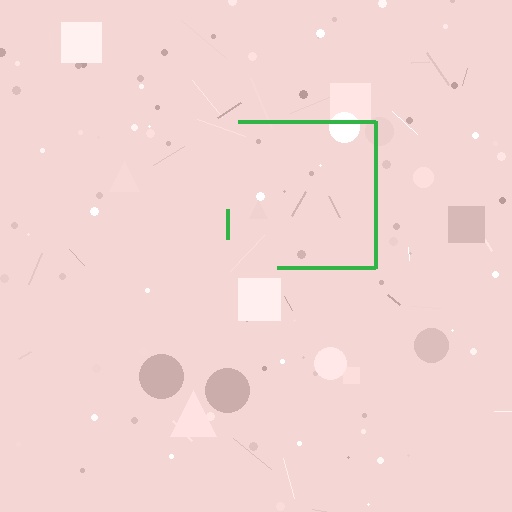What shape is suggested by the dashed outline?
The dashed outline suggests a square.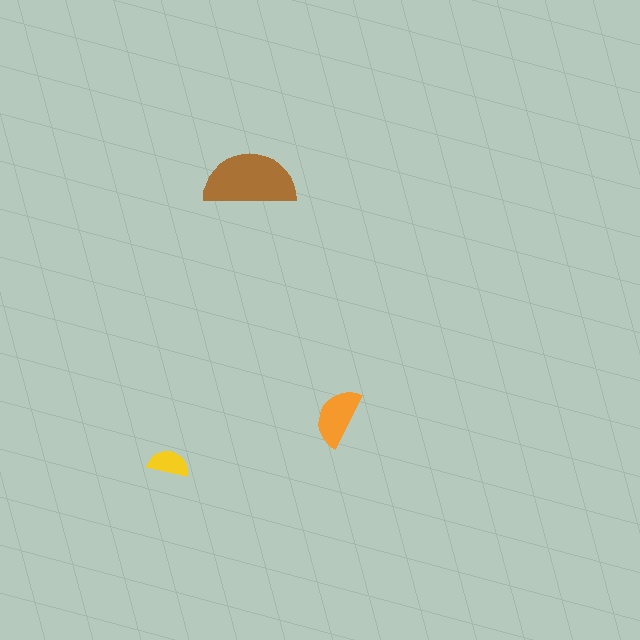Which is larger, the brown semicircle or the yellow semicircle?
The brown one.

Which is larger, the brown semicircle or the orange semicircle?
The brown one.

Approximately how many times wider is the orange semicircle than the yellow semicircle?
About 1.5 times wider.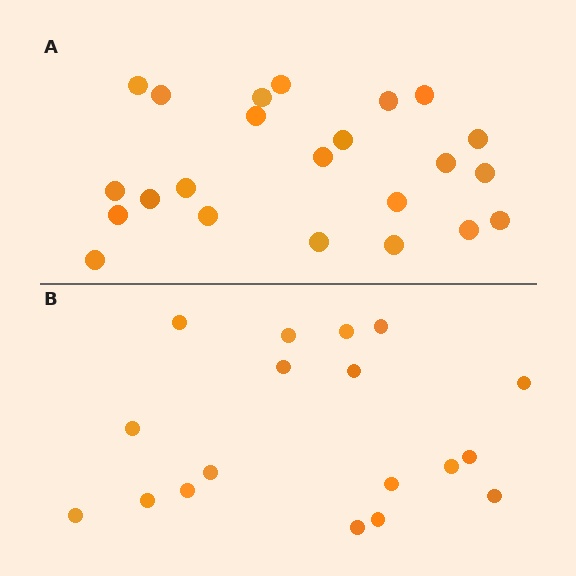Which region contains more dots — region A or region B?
Region A (the top region) has more dots.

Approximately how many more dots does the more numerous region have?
Region A has about 5 more dots than region B.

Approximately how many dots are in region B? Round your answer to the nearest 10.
About 20 dots. (The exact count is 18, which rounds to 20.)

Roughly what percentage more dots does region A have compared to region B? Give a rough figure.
About 30% more.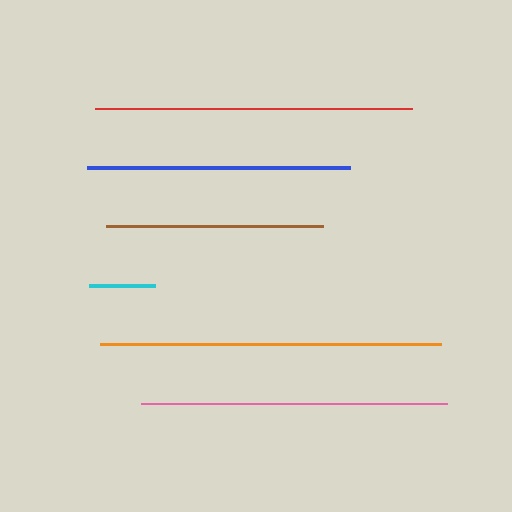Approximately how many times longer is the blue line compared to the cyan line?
The blue line is approximately 4.0 times the length of the cyan line.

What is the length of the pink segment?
The pink segment is approximately 306 pixels long.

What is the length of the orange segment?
The orange segment is approximately 341 pixels long.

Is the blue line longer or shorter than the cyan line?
The blue line is longer than the cyan line.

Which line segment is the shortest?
The cyan line is the shortest at approximately 67 pixels.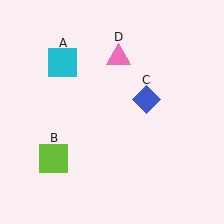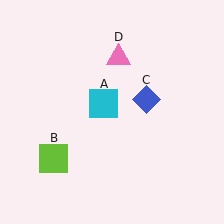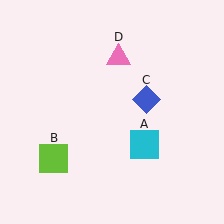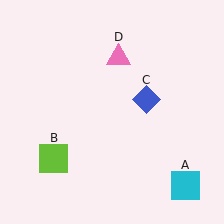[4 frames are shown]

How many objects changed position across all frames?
1 object changed position: cyan square (object A).